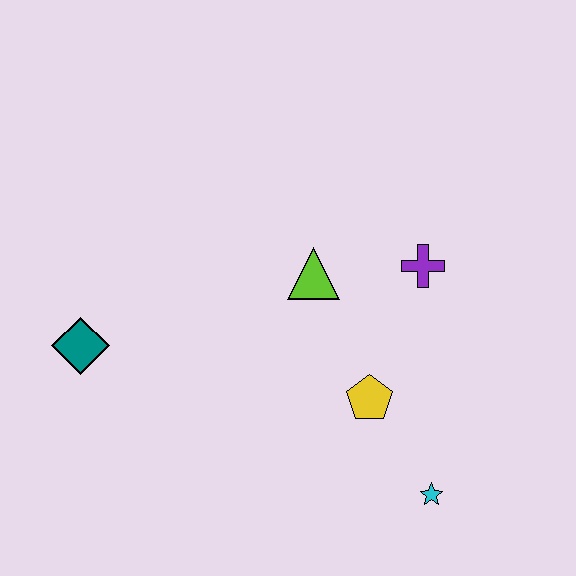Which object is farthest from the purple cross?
The teal diamond is farthest from the purple cross.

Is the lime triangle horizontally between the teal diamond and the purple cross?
Yes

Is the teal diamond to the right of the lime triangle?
No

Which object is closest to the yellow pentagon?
The cyan star is closest to the yellow pentagon.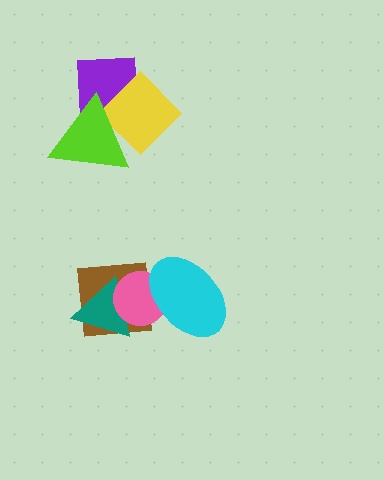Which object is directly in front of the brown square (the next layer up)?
The teal triangle is directly in front of the brown square.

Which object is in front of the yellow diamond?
The lime triangle is in front of the yellow diamond.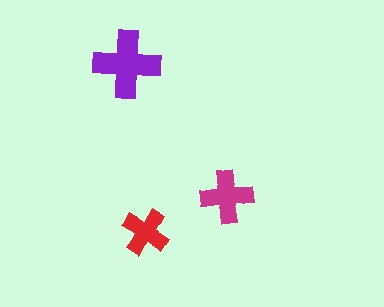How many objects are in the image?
There are 3 objects in the image.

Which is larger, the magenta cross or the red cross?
The magenta one.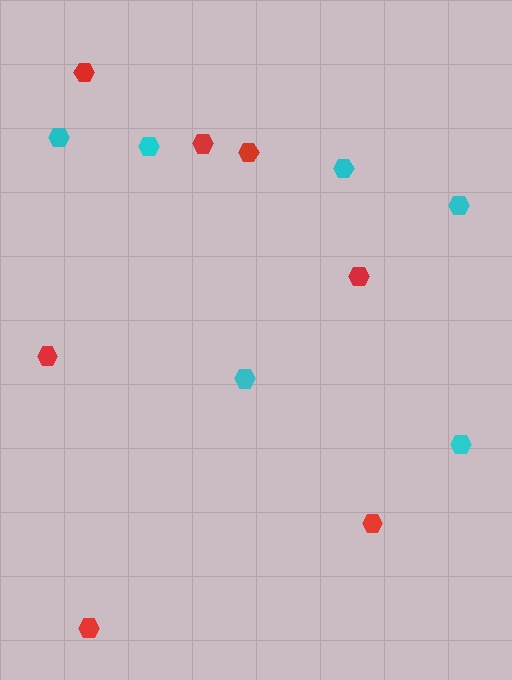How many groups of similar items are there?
There are 2 groups: one group of cyan hexagons (6) and one group of red hexagons (7).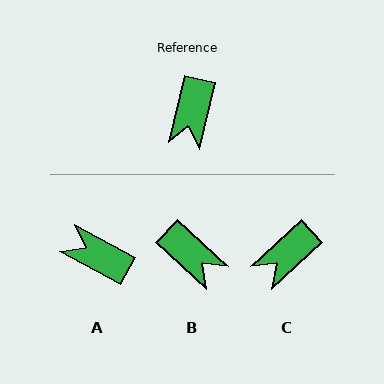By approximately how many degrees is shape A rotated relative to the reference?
Approximately 105 degrees clockwise.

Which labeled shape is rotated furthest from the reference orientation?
A, about 105 degrees away.